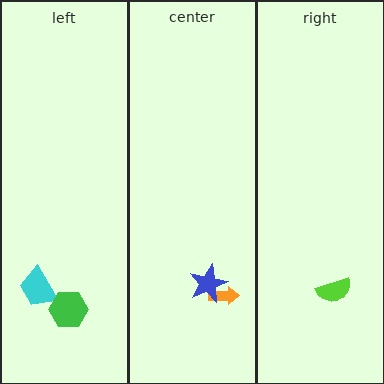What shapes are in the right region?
The lime semicircle.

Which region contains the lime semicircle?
The right region.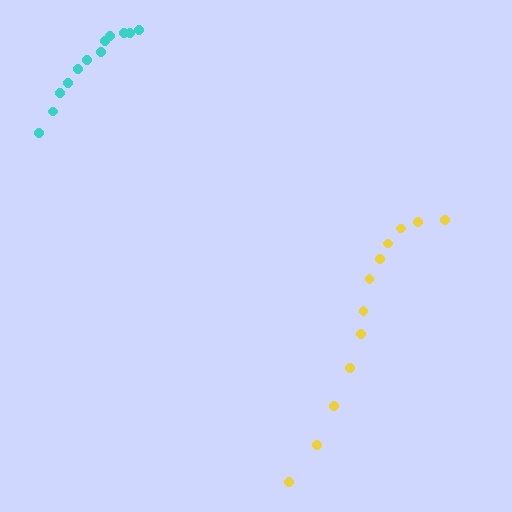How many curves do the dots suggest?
There are 2 distinct paths.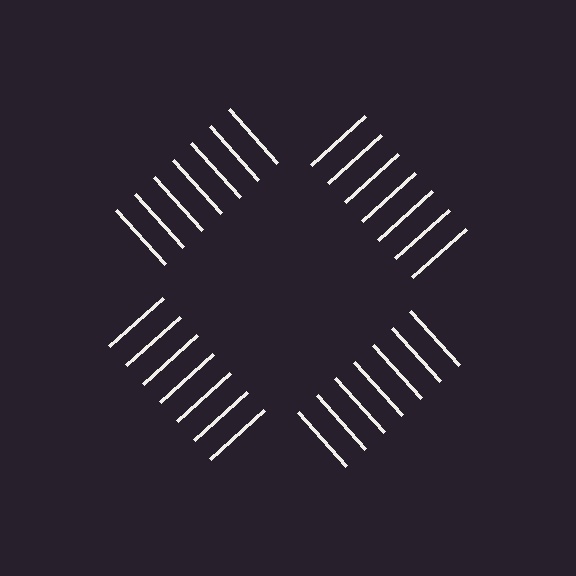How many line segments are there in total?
28 — 7 along each of the 4 edges.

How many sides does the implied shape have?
4 sides — the line-ends trace a square.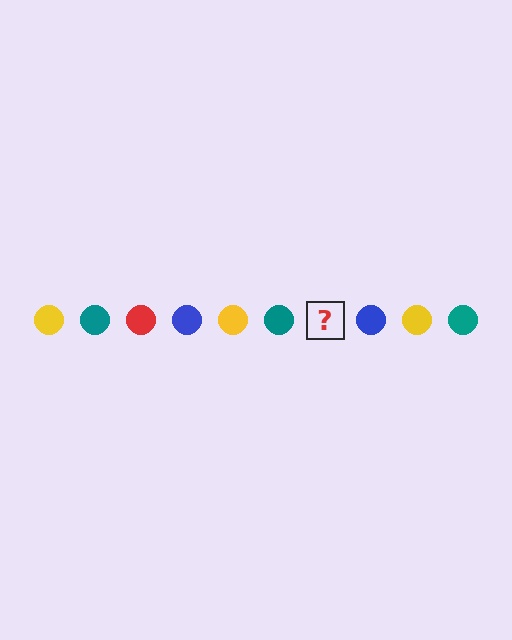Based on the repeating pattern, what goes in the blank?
The blank should be a red circle.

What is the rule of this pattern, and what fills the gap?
The rule is that the pattern cycles through yellow, teal, red, blue circles. The gap should be filled with a red circle.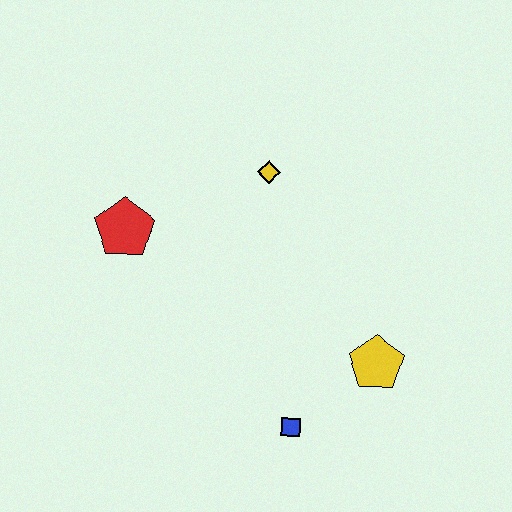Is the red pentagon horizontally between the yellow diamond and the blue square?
No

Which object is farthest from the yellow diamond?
The blue square is farthest from the yellow diamond.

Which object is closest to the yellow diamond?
The red pentagon is closest to the yellow diamond.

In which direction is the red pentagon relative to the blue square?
The red pentagon is above the blue square.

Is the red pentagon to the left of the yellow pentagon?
Yes